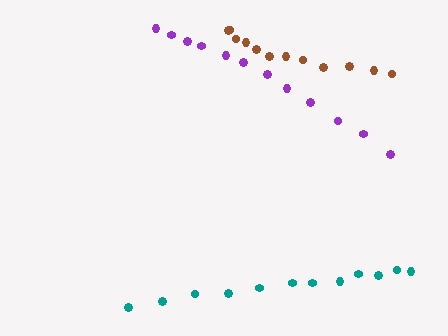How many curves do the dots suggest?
There are 3 distinct paths.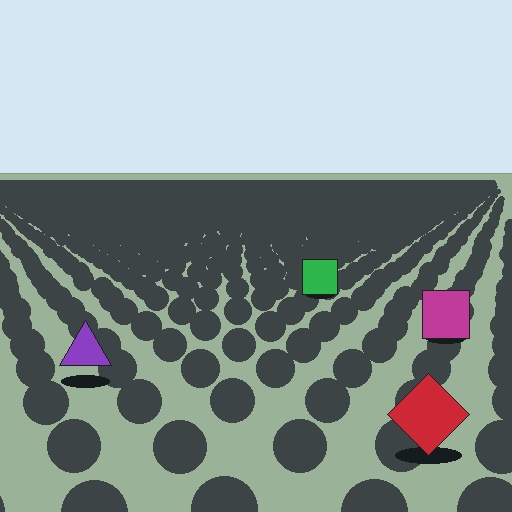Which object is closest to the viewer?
The red diamond is closest. The texture marks near it are larger and more spread out.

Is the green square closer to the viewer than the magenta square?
No. The magenta square is closer — you can tell from the texture gradient: the ground texture is coarser near it.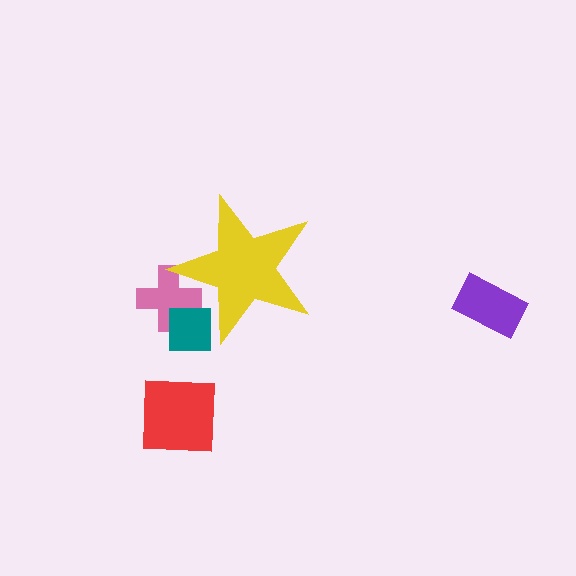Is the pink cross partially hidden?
Yes, the pink cross is partially hidden behind the yellow star.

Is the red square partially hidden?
No, the red square is fully visible.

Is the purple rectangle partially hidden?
No, the purple rectangle is fully visible.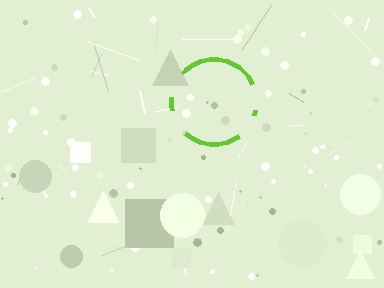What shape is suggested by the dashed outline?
The dashed outline suggests a circle.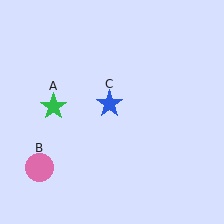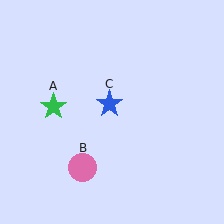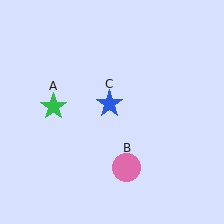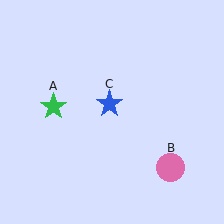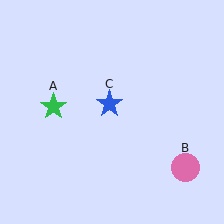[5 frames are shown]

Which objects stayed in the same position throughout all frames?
Green star (object A) and blue star (object C) remained stationary.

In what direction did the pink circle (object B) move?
The pink circle (object B) moved right.